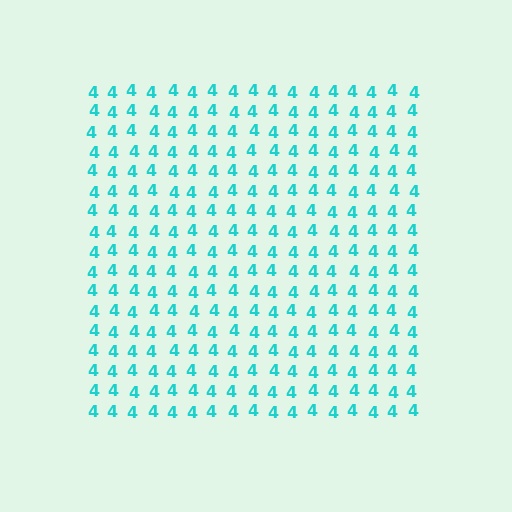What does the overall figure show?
The overall figure shows a square.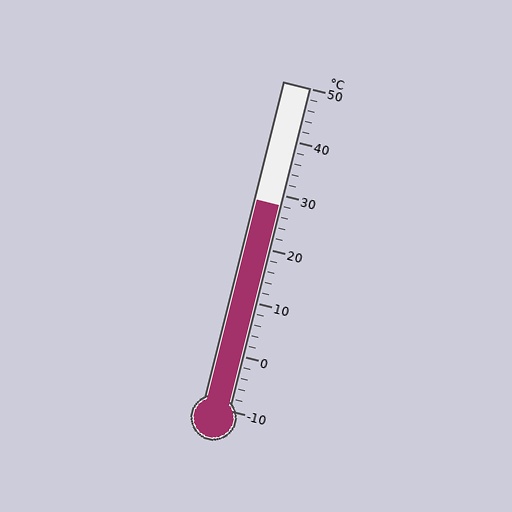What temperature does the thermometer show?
The thermometer shows approximately 28°C.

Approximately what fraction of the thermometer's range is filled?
The thermometer is filled to approximately 65% of its range.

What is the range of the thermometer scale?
The thermometer scale ranges from -10°C to 50°C.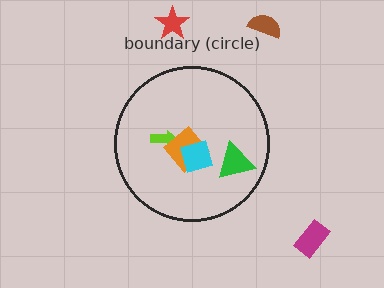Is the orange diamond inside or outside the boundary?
Inside.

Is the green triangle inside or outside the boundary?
Inside.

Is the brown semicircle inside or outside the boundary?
Outside.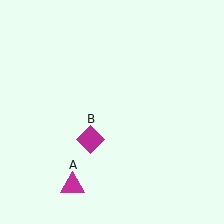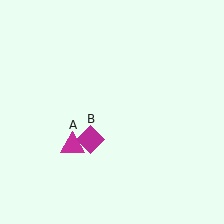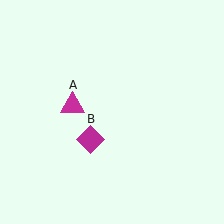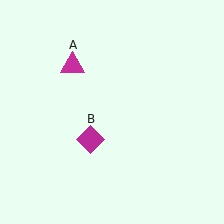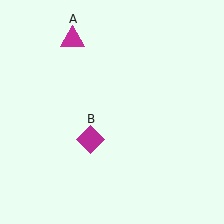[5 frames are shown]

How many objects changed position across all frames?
1 object changed position: magenta triangle (object A).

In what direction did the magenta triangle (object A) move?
The magenta triangle (object A) moved up.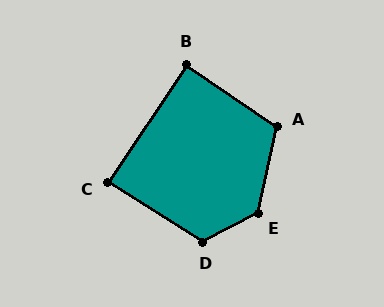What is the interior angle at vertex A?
Approximately 112 degrees (obtuse).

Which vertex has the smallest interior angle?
C, at approximately 88 degrees.